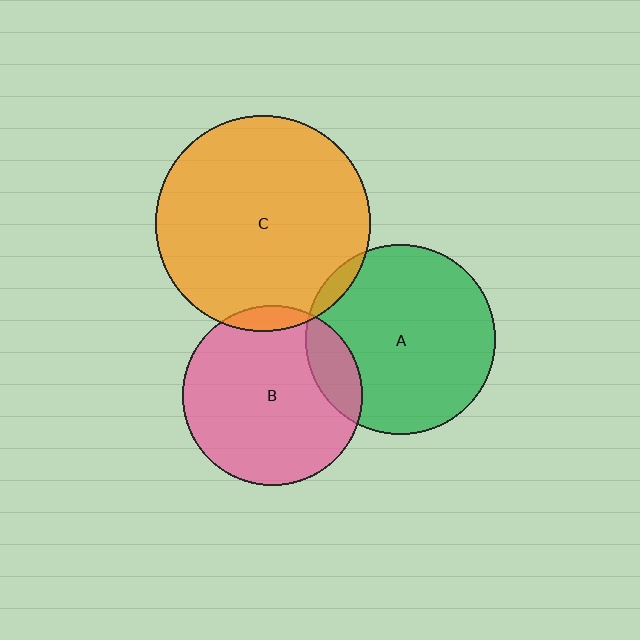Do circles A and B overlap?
Yes.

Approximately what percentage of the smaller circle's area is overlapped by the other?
Approximately 15%.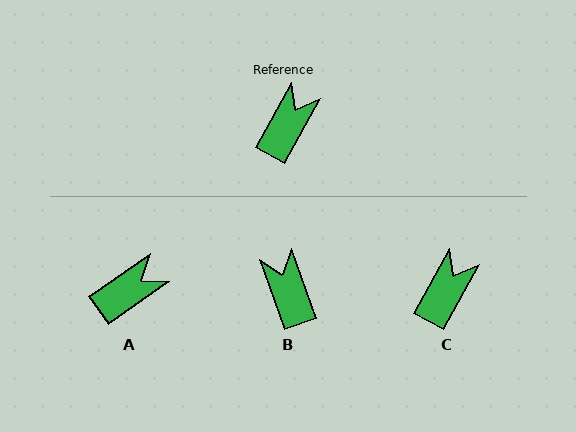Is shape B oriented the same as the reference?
No, it is off by about 48 degrees.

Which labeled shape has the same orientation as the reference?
C.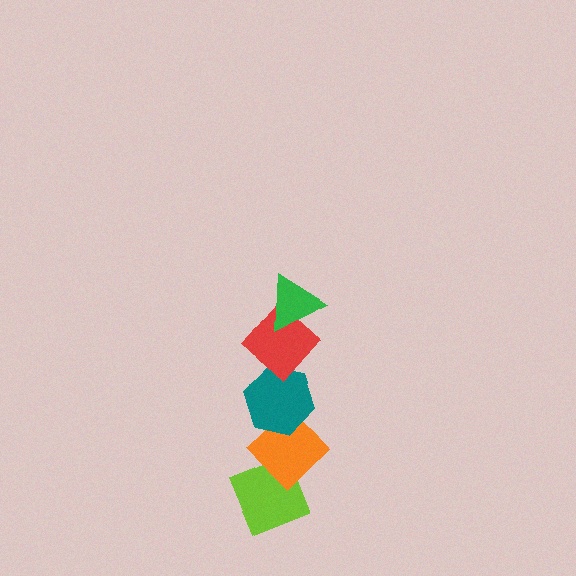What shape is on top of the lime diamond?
The orange diamond is on top of the lime diamond.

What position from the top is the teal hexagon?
The teal hexagon is 3rd from the top.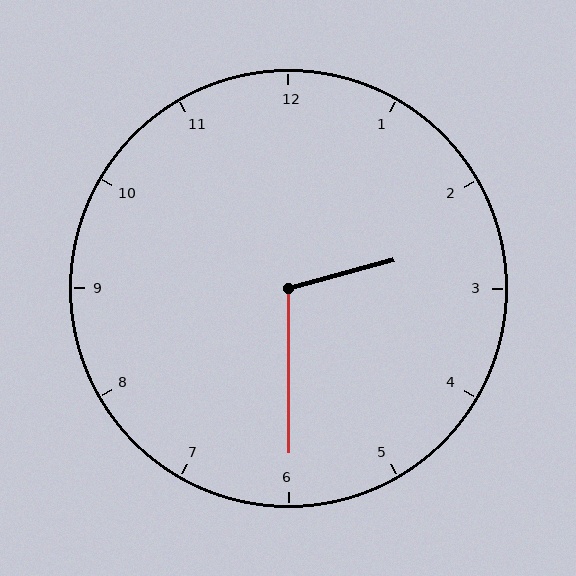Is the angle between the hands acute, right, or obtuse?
It is obtuse.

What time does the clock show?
2:30.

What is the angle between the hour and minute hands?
Approximately 105 degrees.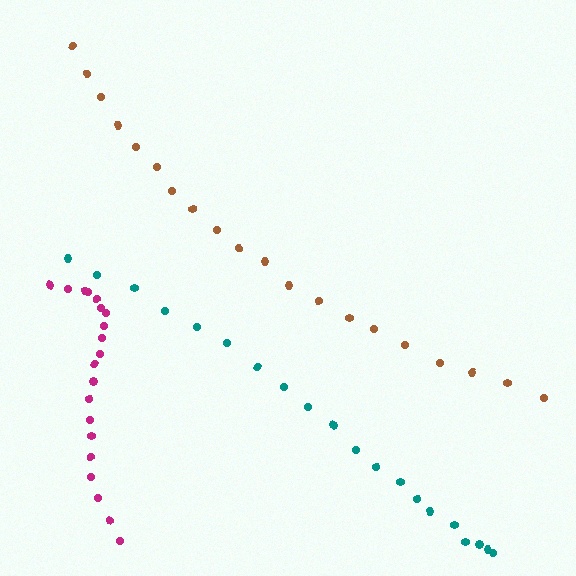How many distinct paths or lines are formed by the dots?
There are 3 distinct paths.